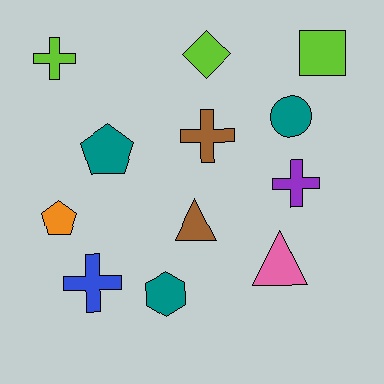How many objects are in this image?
There are 12 objects.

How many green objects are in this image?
There are no green objects.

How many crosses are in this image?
There are 4 crosses.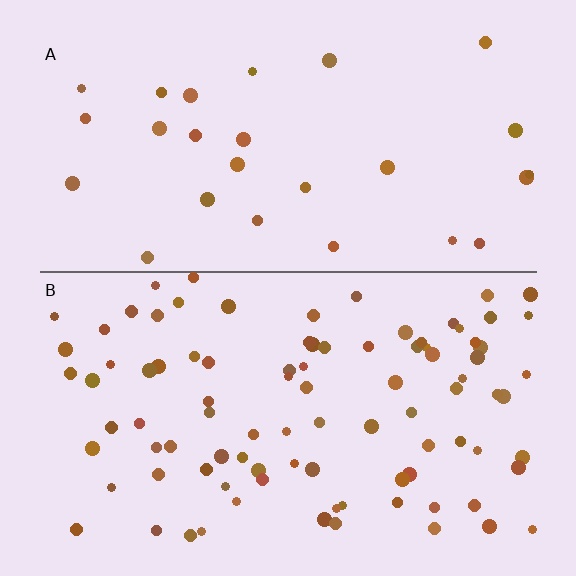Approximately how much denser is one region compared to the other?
Approximately 3.4× — region B over region A.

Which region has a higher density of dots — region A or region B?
B (the bottom).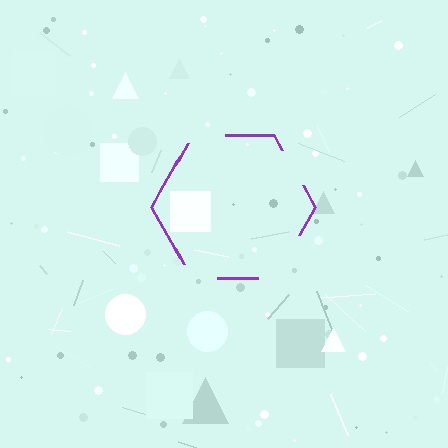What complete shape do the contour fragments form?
The contour fragments form a hexagon.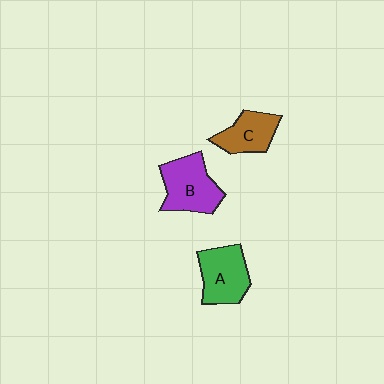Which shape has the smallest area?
Shape C (brown).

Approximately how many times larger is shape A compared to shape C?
Approximately 1.3 times.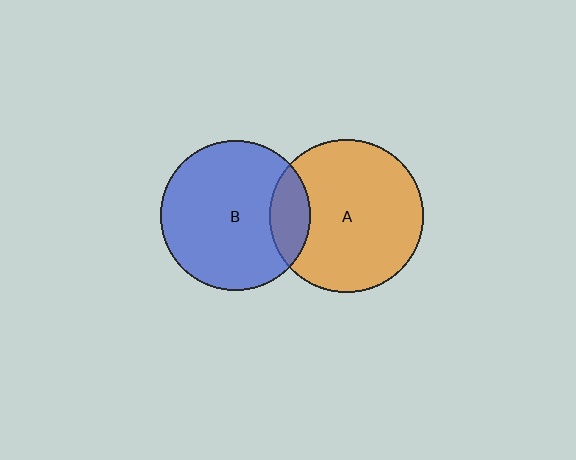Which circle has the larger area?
Circle A (orange).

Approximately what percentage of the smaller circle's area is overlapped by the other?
Approximately 15%.